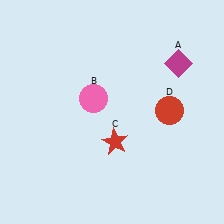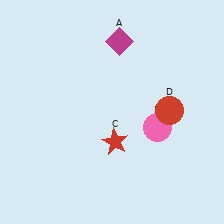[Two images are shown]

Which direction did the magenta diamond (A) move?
The magenta diamond (A) moved left.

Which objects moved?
The objects that moved are: the magenta diamond (A), the pink circle (B).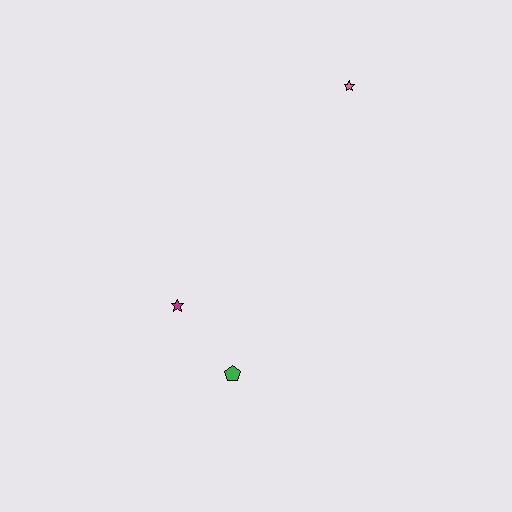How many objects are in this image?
There are 3 objects.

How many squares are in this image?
There are no squares.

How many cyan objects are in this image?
There are no cyan objects.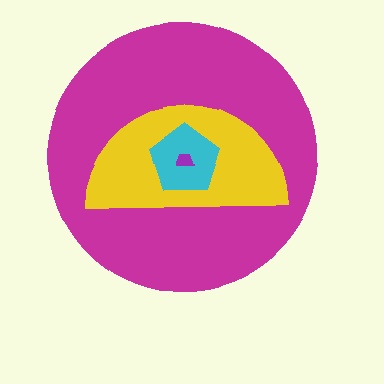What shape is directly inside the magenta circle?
The yellow semicircle.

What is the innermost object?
The purple trapezoid.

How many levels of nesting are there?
4.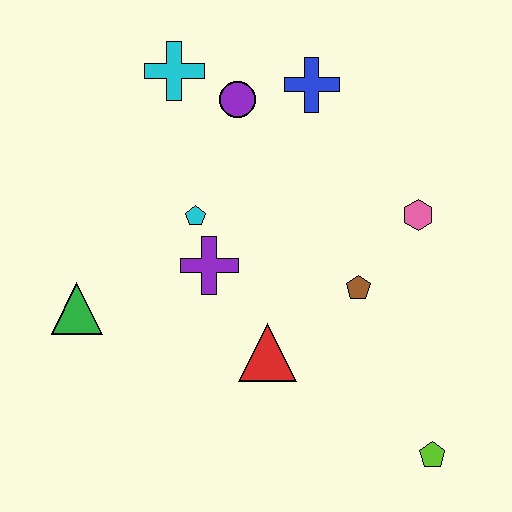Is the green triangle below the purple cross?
Yes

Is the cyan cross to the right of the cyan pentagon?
No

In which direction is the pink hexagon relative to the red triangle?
The pink hexagon is to the right of the red triangle.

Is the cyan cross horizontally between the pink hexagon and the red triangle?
No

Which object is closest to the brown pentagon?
The pink hexagon is closest to the brown pentagon.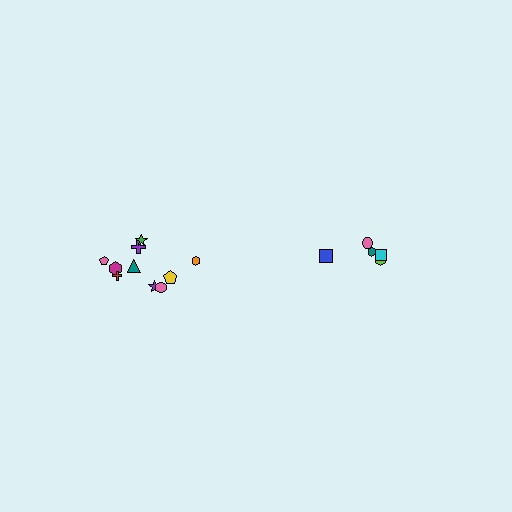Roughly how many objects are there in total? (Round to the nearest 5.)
Roughly 15 objects in total.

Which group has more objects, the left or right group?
The left group.